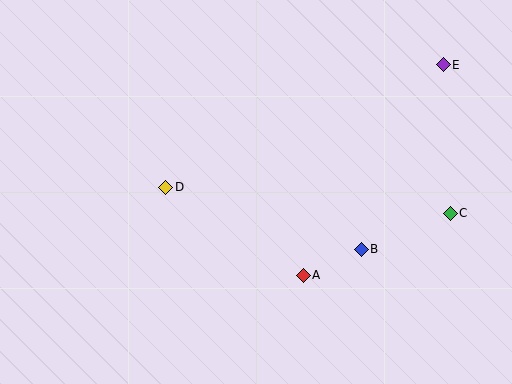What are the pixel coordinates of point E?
Point E is at (443, 65).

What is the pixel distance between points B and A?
The distance between B and A is 64 pixels.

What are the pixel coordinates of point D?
Point D is at (166, 187).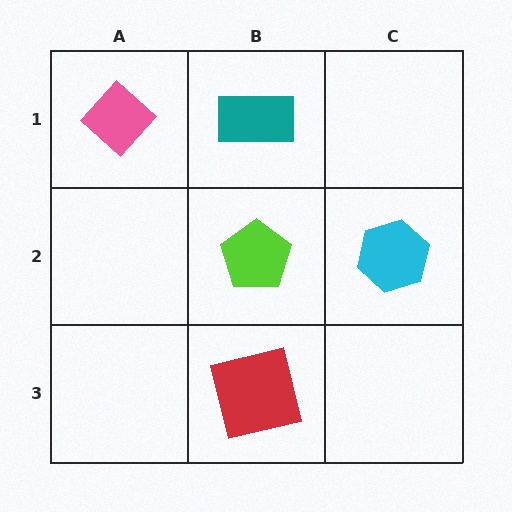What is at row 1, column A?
A pink diamond.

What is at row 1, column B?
A teal rectangle.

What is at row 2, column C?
A cyan hexagon.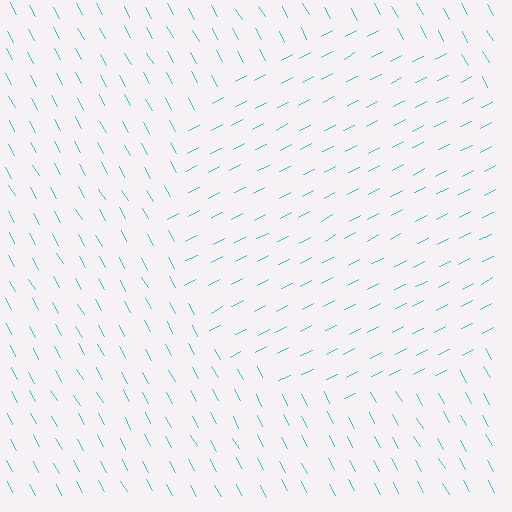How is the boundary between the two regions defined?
The boundary is defined purely by a change in line orientation (approximately 89 degrees difference). All lines are the same color and thickness.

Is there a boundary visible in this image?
Yes, there is a texture boundary formed by a change in line orientation.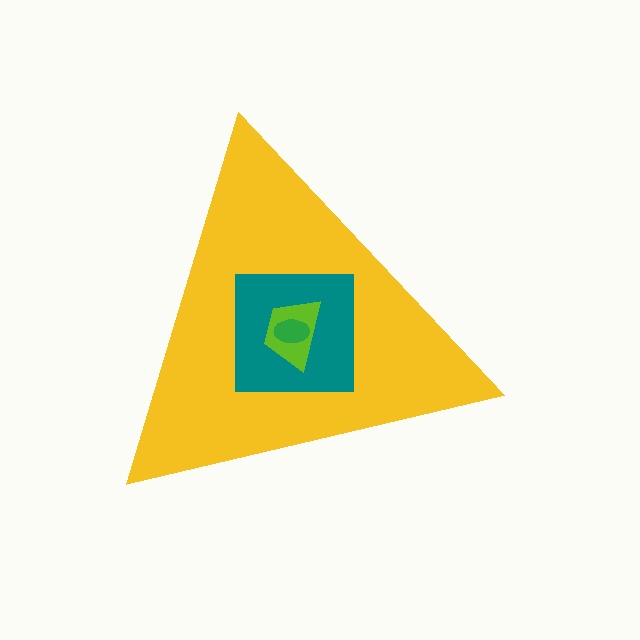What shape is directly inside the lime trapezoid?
The green ellipse.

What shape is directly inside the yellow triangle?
The teal square.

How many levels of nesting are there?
4.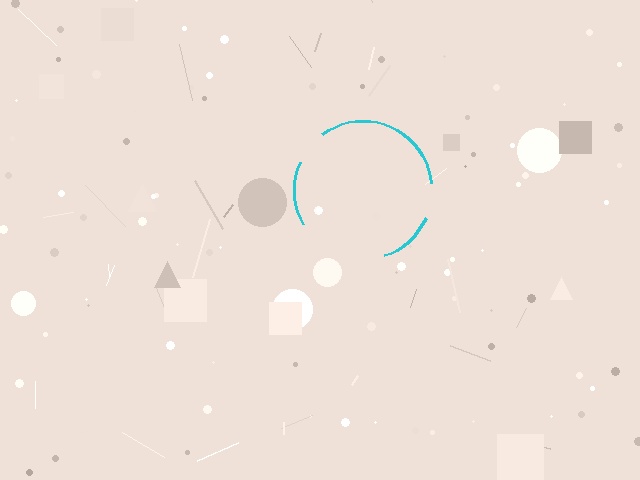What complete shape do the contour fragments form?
The contour fragments form a circle.